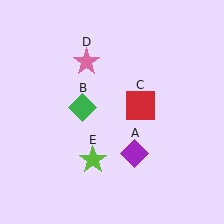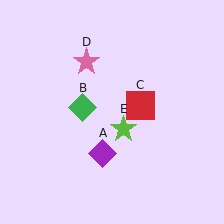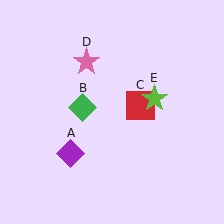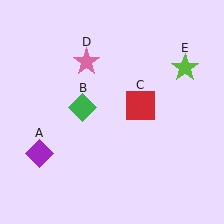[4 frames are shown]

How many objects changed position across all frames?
2 objects changed position: purple diamond (object A), lime star (object E).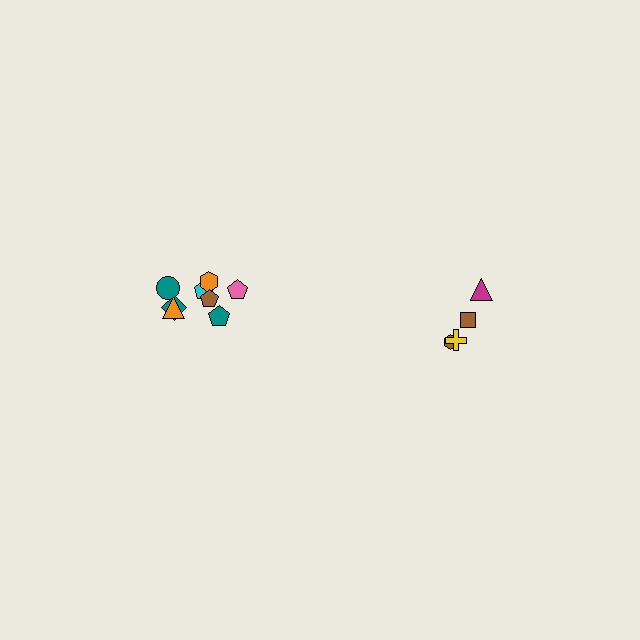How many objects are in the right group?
There are 4 objects.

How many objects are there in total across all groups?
There are 12 objects.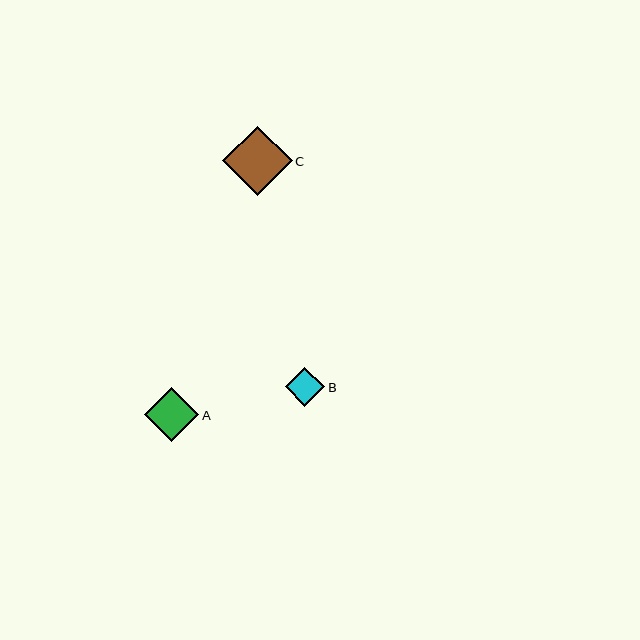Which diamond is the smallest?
Diamond B is the smallest with a size of approximately 40 pixels.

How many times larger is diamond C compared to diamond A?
Diamond C is approximately 1.3 times the size of diamond A.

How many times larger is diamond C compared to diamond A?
Diamond C is approximately 1.3 times the size of diamond A.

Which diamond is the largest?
Diamond C is the largest with a size of approximately 70 pixels.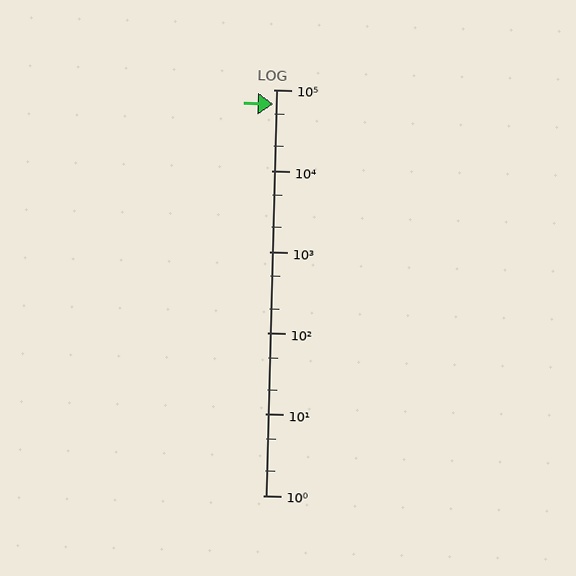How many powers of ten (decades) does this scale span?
The scale spans 5 decades, from 1 to 100000.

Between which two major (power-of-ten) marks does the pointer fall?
The pointer is between 10000 and 100000.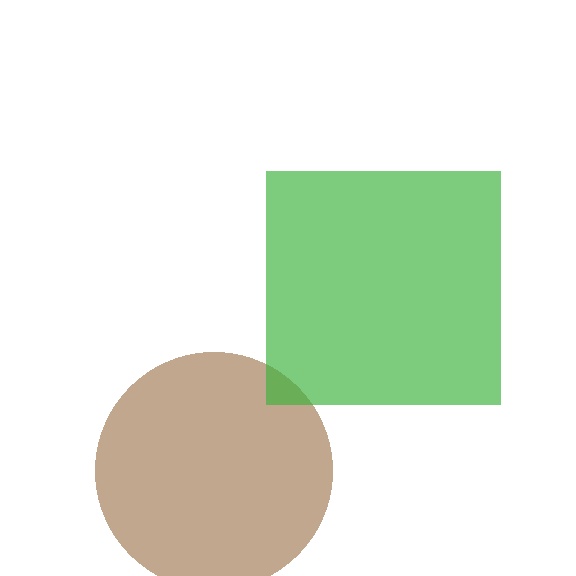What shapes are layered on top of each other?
The layered shapes are: a brown circle, a green square.